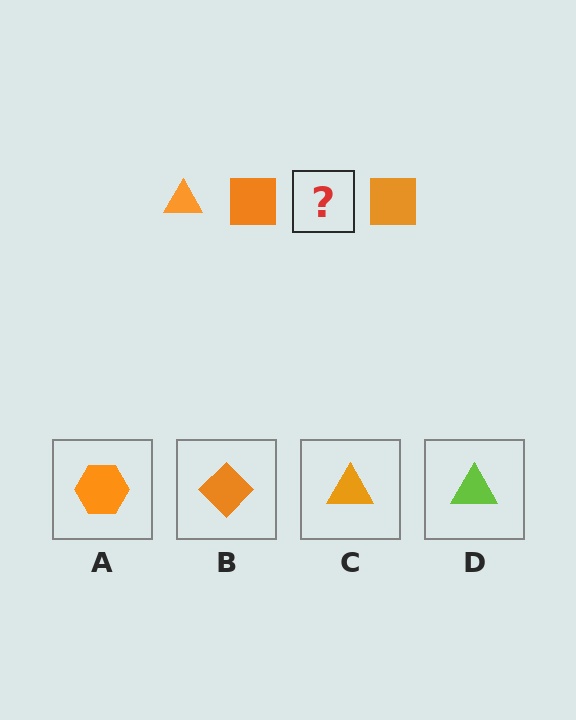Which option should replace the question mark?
Option C.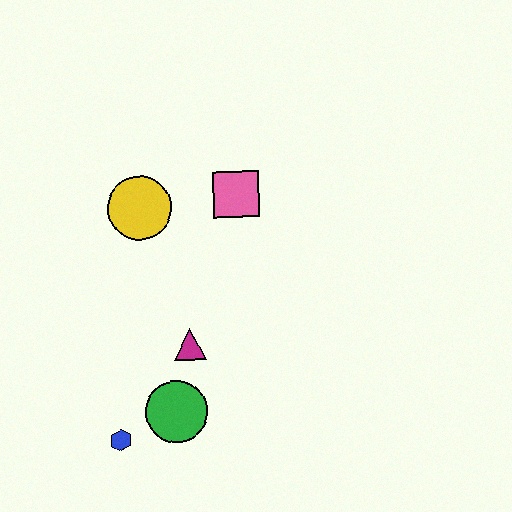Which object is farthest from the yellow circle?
The blue hexagon is farthest from the yellow circle.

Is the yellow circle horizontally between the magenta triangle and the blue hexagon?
Yes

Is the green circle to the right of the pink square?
No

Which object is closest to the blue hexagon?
The green circle is closest to the blue hexagon.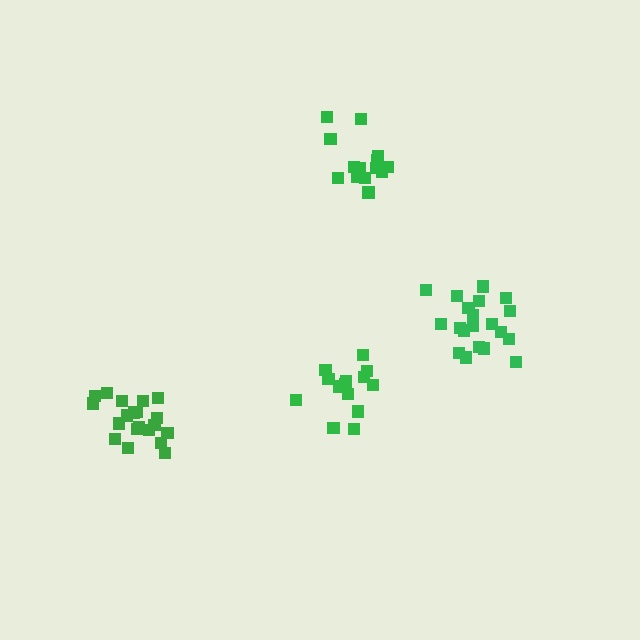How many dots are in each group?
Group 1: 20 dots, Group 2: 20 dots, Group 3: 14 dots, Group 4: 14 dots (68 total).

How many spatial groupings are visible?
There are 4 spatial groupings.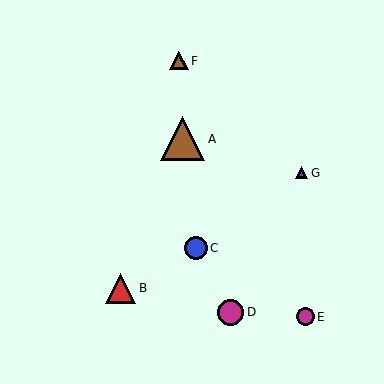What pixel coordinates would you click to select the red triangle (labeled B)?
Click at (121, 288) to select the red triangle B.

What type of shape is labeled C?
Shape C is a blue circle.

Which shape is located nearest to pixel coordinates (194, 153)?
The brown triangle (labeled A) at (183, 139) is nearest to that location.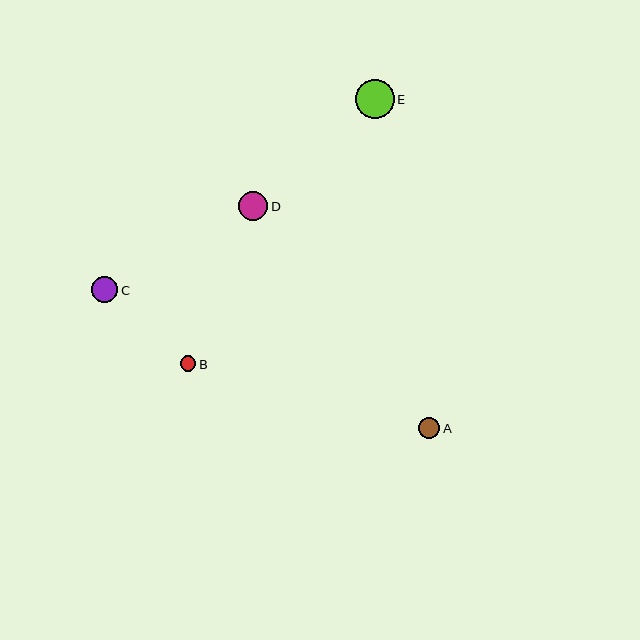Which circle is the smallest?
Circle B is the smallest with a size of approximately 16 pixels.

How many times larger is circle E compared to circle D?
Circle E is approximately 1.4 times the size of circle D.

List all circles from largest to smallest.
From largest to smallest: E, D, C, A, B.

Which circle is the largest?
Circle E is the largest with a size of approximately 39 pixels.